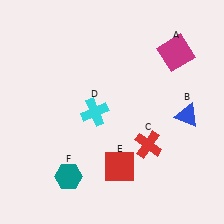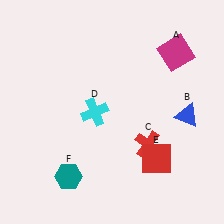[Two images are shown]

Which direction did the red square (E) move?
The red square (E) moved right.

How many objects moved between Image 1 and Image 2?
1 object moved between the two images.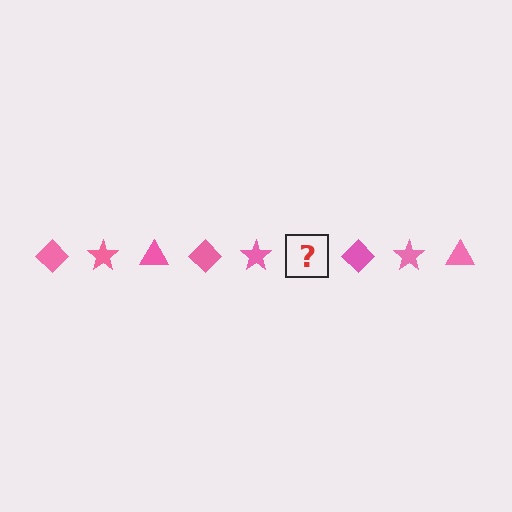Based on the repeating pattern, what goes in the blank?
The blank should be a pink triangle.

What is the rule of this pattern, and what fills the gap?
The rule is that the pattern cycles through diamond, star, triangle shapes in pink. The gap should be filled with a pink triangle.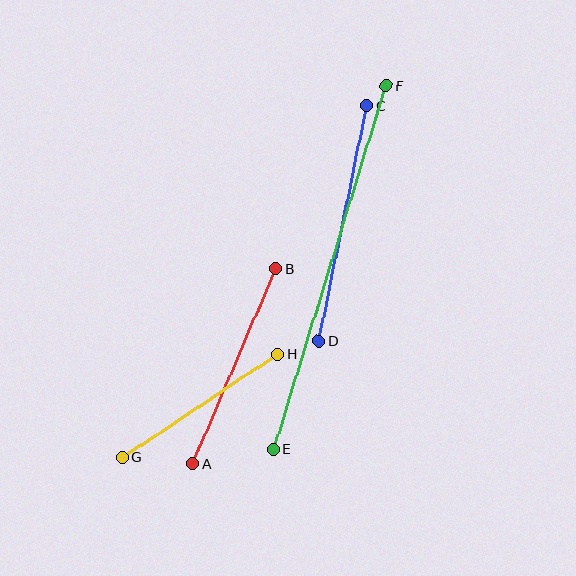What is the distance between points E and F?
The distance is approximately 381 pixels.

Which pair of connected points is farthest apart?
Points E and F are farthest apart.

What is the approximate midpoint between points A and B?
The midpoint is at approximately (234, 366) pixels.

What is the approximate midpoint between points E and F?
The midpoint is at approximately (330, 267) pixels.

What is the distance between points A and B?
The distance is approximately 212 pixels.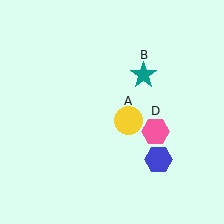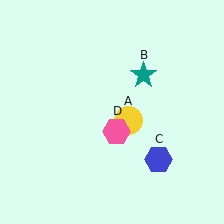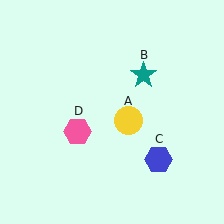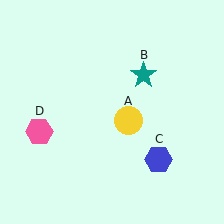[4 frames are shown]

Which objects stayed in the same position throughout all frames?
Yellow circle (object A) and teal star (object B) and blue hexagon (object C) remained stationary.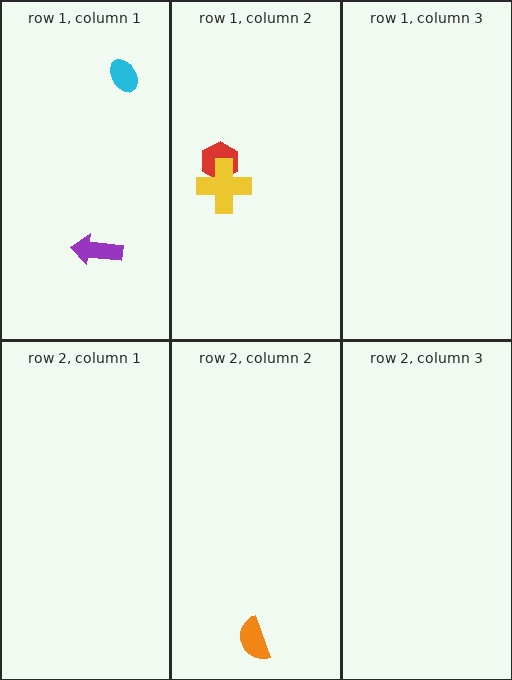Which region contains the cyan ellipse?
The row 1, column 1 region.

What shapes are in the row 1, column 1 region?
The purple arrow, the cyan ellipse.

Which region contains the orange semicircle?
The row 2, column 2 region.